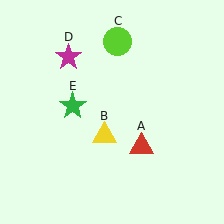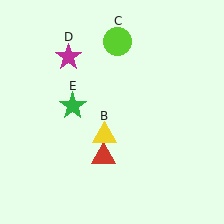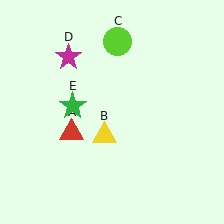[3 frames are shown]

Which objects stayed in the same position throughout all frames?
Yellow triangle (object B) and lime circle (object C) and magenta star (object D) and green star (object E) remained stationary.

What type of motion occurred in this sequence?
The red triangle (object A) rotated clockwise around the center of the scene.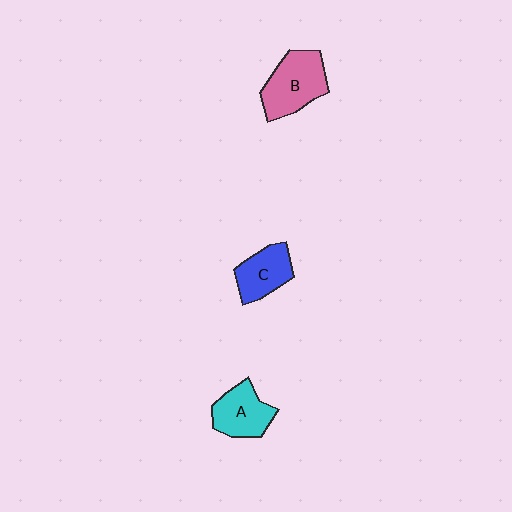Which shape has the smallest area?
Shape C (blue).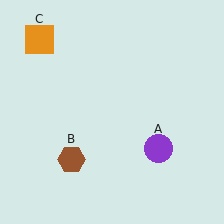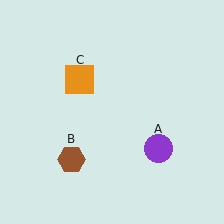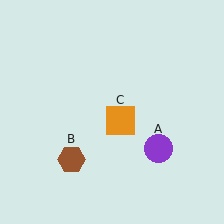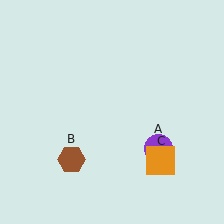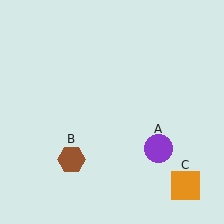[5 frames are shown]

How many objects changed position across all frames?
1 object changed position: orange square (object C).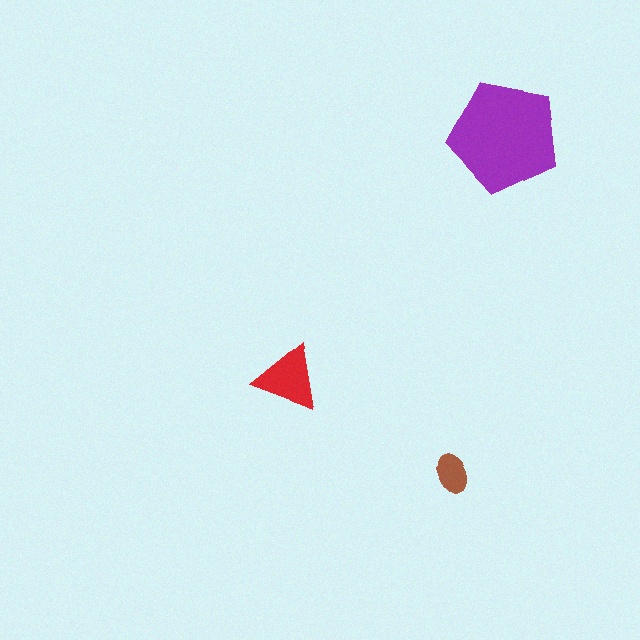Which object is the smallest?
The brown ellipse.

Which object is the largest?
The purple pentagon.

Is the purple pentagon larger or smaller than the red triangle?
Larger.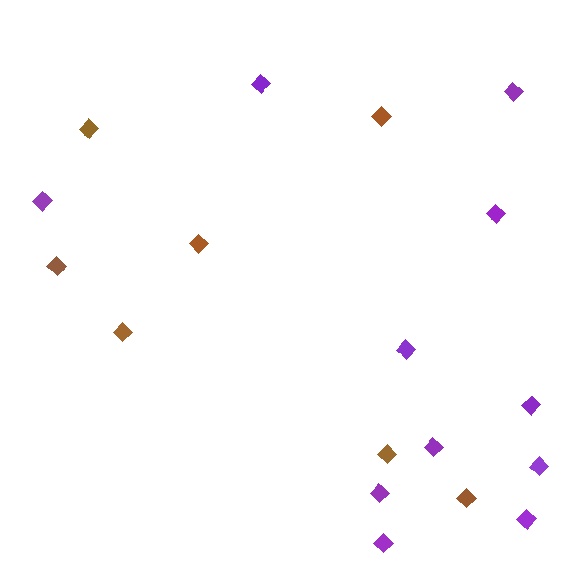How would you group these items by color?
There are 2 groups: one group of brown diamonds (7) and one group of purple diamonds (11).